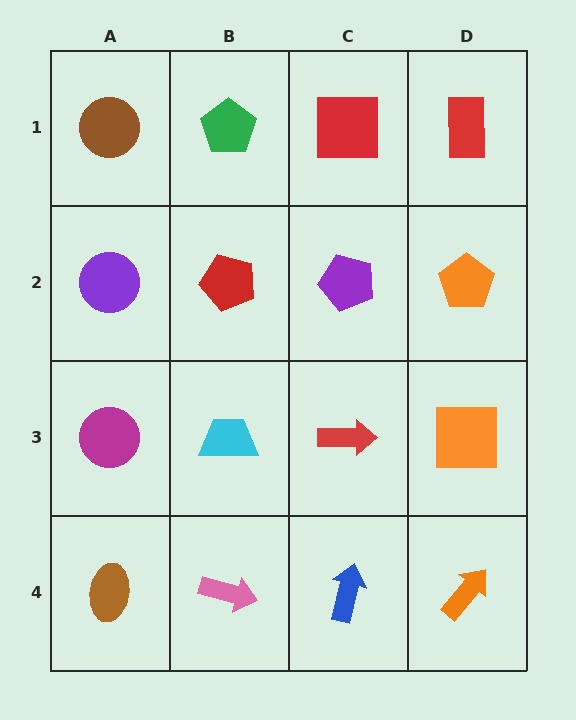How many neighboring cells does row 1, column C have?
3.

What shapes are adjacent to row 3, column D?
An orange pentagon (row 2, column D), an orange arrow (row 4, column D), a red arrow (row 3, column C).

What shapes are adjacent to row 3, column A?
A purple circle (row 2, column A), a brown ellipse (row 4, column A), a cyan trapezoid (row 3, column B).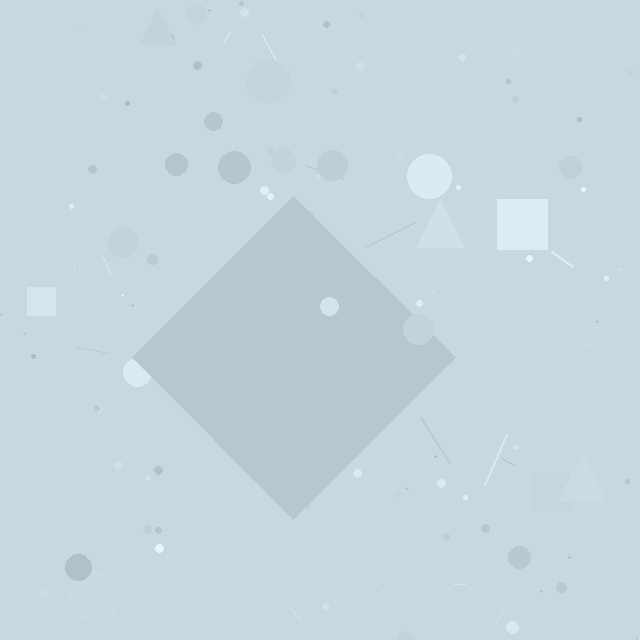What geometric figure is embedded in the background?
A diamond is embedded in the background.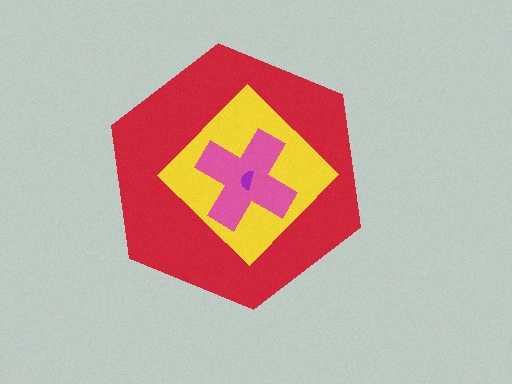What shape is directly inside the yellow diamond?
The pink cross.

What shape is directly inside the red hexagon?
The yellow diamond.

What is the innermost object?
The purple semicircle.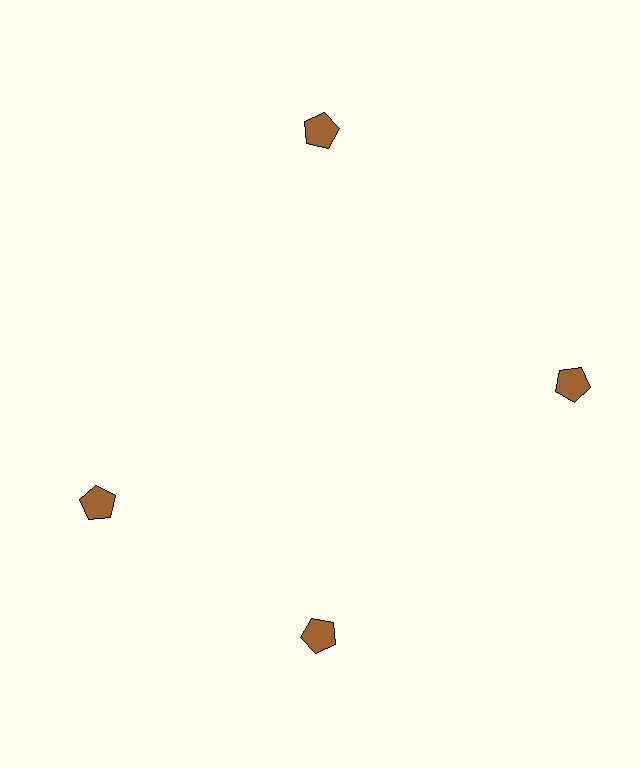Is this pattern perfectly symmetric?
No. The 4 brown pentagons are arranged in a ring, but one element near the 9 o'clock position is rotated out of alignment along the ring, breaking the 4-fold rotational symmetry.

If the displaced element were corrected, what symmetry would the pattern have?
It would have 4-fold rotational symmetry — the pattern would map onto itself every 90 degrees.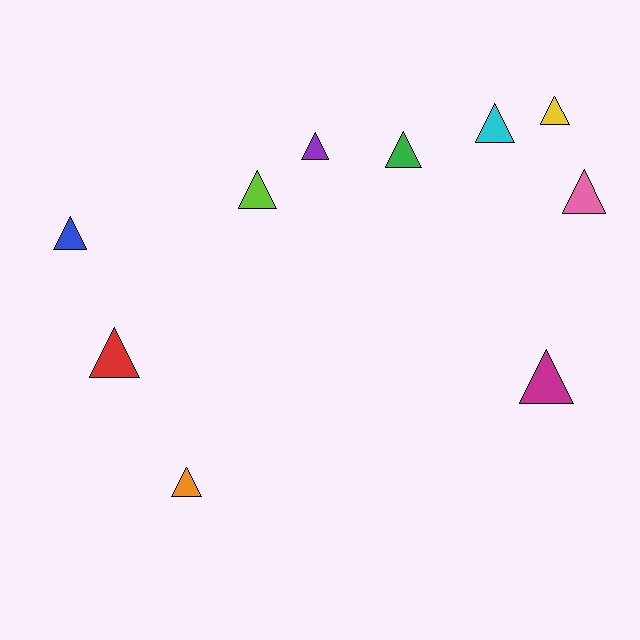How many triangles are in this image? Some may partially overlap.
There are 10 triangles.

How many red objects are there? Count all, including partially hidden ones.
There is 1 red object.